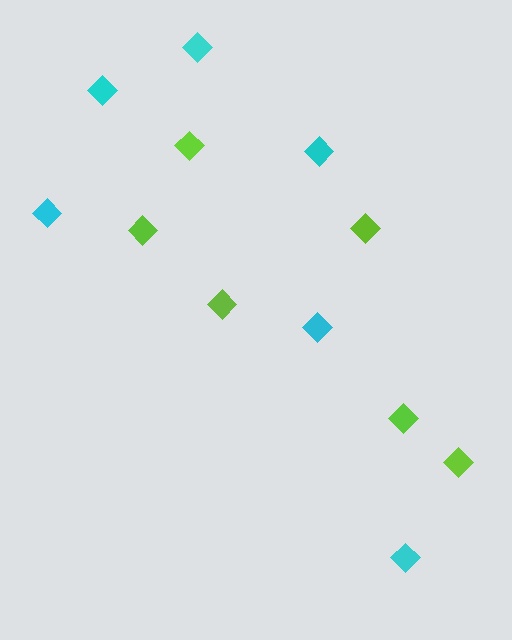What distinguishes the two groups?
There are 2 groups: one group of lime diamonds (6) and one group of cyan diamonds (6).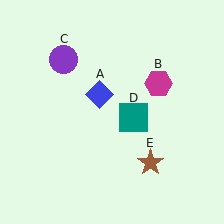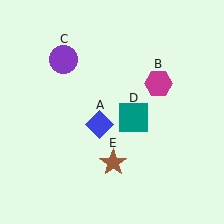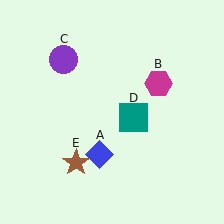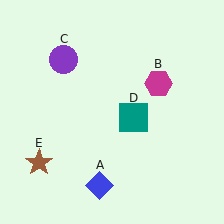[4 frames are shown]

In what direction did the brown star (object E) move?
The brown star (object E) moved left.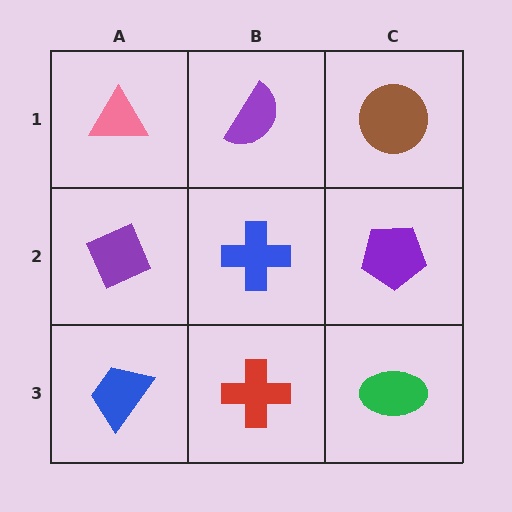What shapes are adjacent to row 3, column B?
A blue cross (row 2, column B), a blue trapezoid (row 3, column A), a green ellipse (row 3, column C).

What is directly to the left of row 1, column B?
A pink triangle.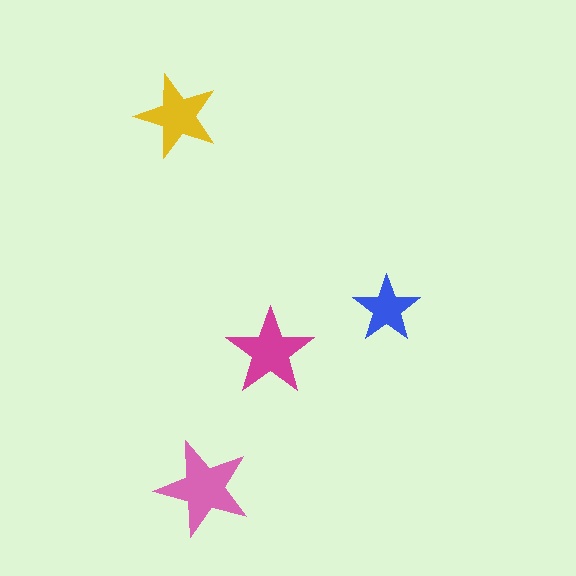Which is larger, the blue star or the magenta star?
The magenta one.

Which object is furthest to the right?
The blue star is rightmost.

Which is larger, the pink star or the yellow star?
The pink one.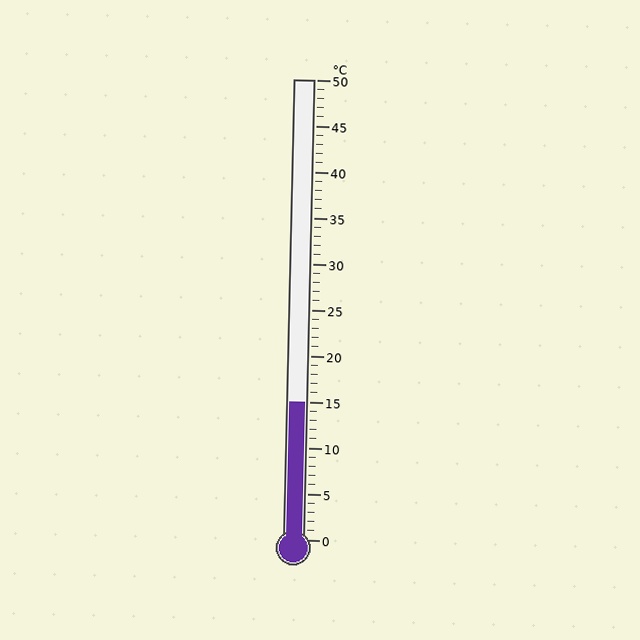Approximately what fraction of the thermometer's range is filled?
The thermometer is filled to approximately 30% of its range.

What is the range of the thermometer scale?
The thermometer scale ranges from 0°C to 50°C.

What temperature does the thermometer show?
The thermometer shows approximately 15°C.